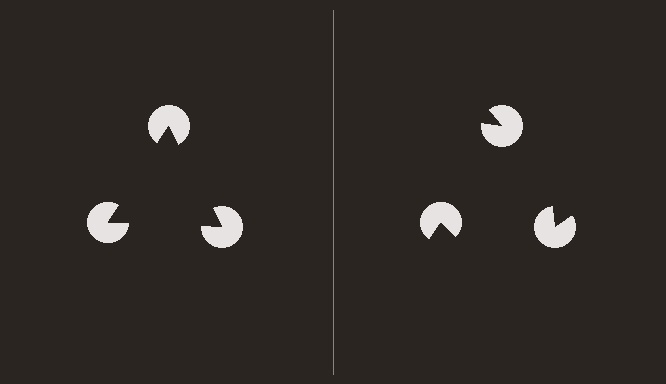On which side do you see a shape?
An illusory triangle appears on the left side. On the right side the wedge cuts are rotated, so no coherent shape forms.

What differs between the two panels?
The pac-man discs are positioned identically on both sides; only the wedge orientations differ. On the left they align to a triangle; on the right they are misaligned.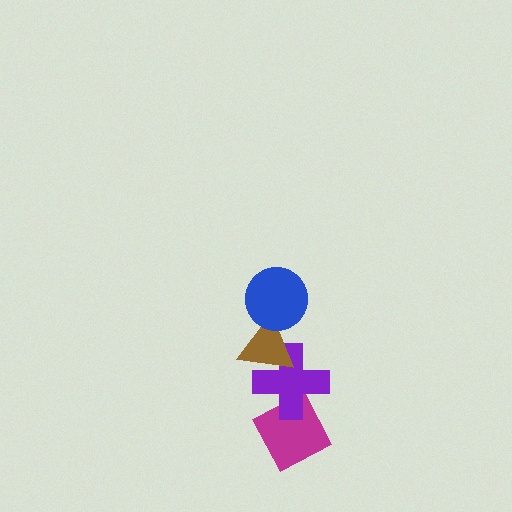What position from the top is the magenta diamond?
The magenta diamond is 4th from the top.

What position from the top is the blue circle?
The blue circle is 1st from the top.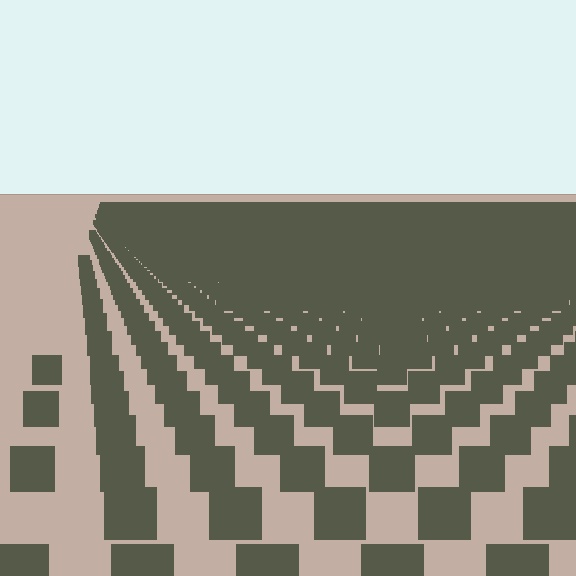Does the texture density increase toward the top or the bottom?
Density increases toward the top.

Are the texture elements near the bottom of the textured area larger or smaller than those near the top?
Larger. Near the bottom, elements are closer to the viewer and appear at a bigger on-screen size.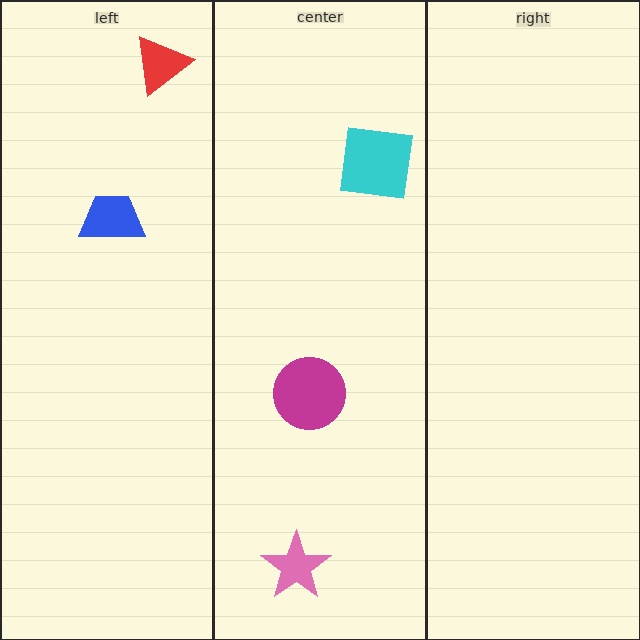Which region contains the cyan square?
The center region.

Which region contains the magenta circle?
The center region.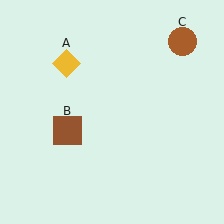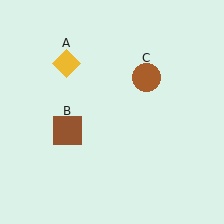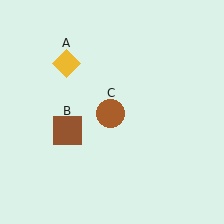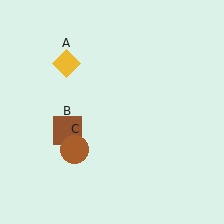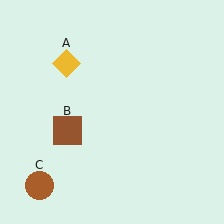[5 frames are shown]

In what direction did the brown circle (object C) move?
The brown circle (object C) moved down and to the left.